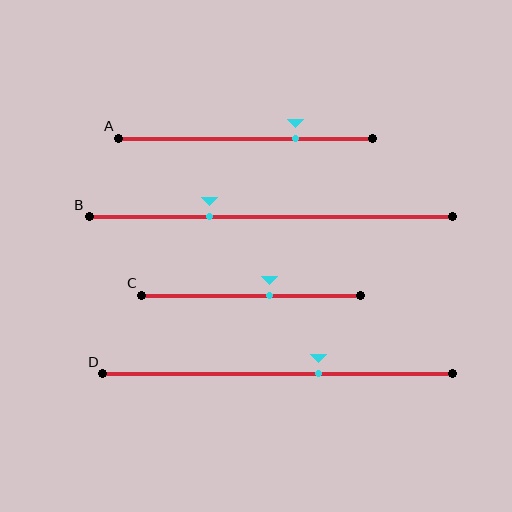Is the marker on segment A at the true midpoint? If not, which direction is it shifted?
No, the marker on segment A is shifted to the right by about 20% of the segment length.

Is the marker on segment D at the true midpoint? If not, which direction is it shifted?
No, the marker on segment D is shifted to the right by about 12% of the segment length.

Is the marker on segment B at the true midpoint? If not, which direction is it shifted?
No, the marker on segment B is shifted to the left by about 17% of the segment length.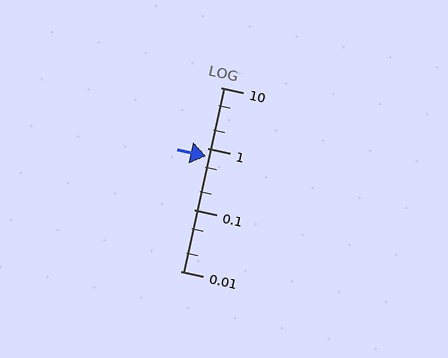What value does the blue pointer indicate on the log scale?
The pointer indicates approximately 0.74.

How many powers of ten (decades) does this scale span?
The scale spans 3 decades, from 0.01 to 10.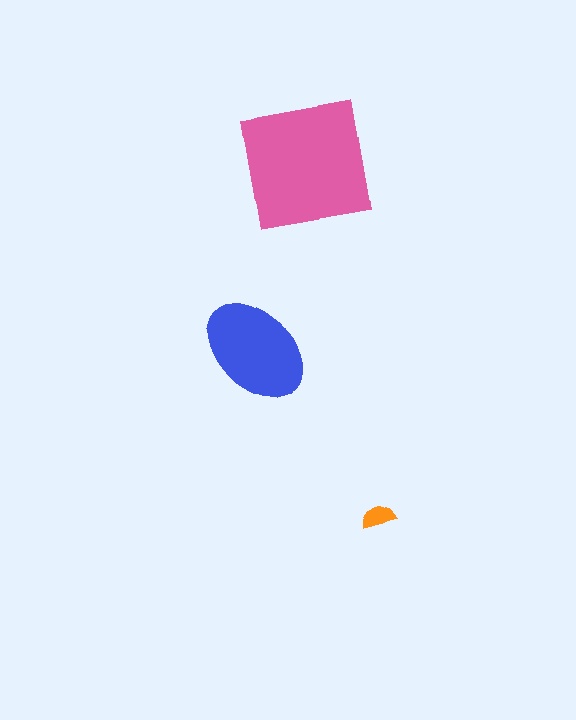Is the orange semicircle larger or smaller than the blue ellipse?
Smaller.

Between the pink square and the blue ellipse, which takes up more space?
The pink square.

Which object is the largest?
The pink square.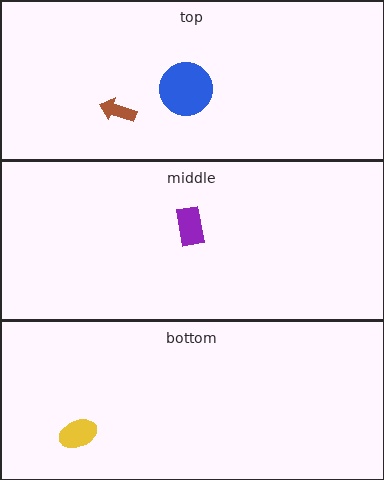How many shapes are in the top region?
2.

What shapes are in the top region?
The brown arrow, the blue circle.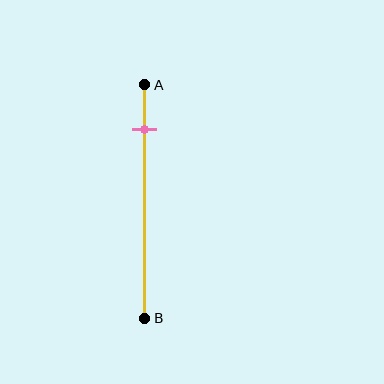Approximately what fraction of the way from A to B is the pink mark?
The pink mark is approximately 20% of the way from A to B.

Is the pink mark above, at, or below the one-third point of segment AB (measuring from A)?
The pink mark is above the one-third point of segment AB.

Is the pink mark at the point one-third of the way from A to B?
No, the mark is at about 20% from A, not at the 33% one-third point.